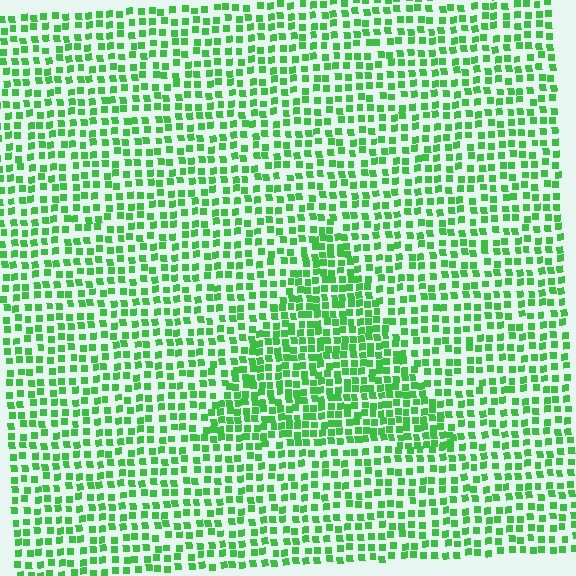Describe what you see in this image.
The image contains small green elements arranged at two different densities. A triangle-shaped region is visible where the elements are more densely packed than the surrounding area.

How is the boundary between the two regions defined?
The boundary is defined by a change in element density (approximately 1.6x ratio). All elements are the same color, size, and shape.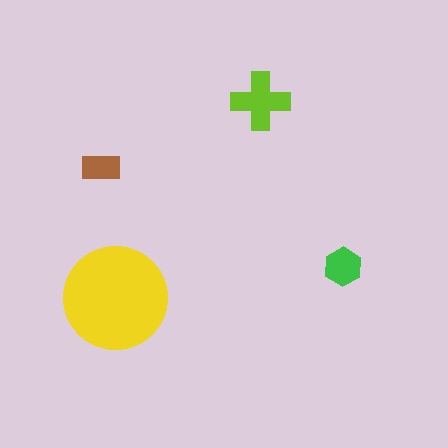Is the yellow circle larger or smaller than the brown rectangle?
Larger.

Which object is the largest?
The yellow circle.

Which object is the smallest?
The brown rectangle.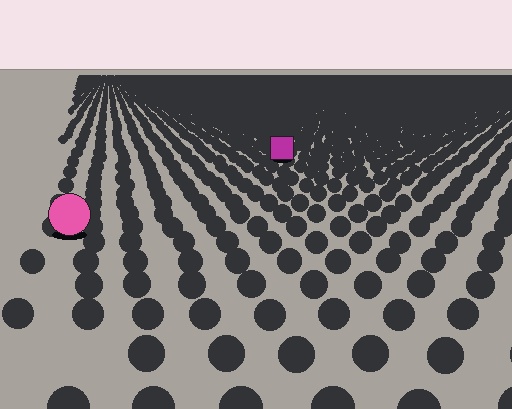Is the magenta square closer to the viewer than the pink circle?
No. The pink circle is closer — you can tell from the texture gradient: the ground texture is coarser near it.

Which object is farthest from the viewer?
The magenta square is farthest from the viewer. It appears smaller and the ground texture around it is denser.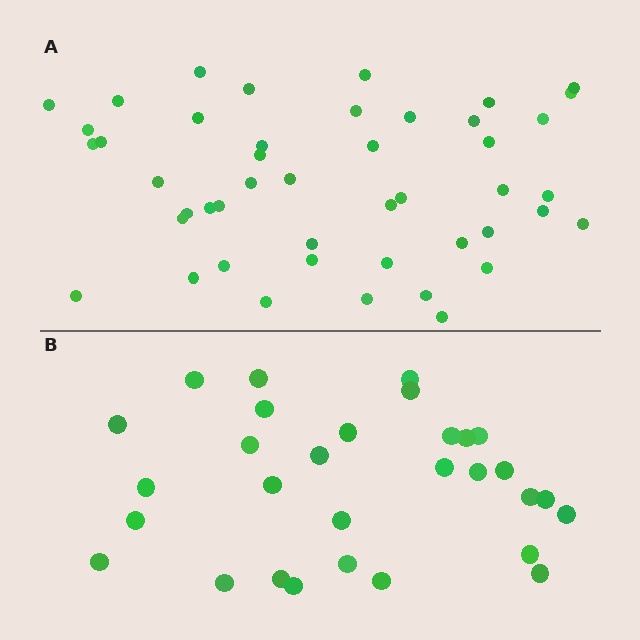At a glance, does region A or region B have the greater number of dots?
Region A (the top region) has more dots.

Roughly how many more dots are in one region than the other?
Region A has approximately 15 more dots than region B.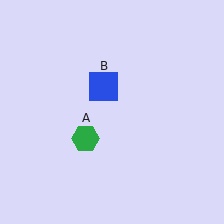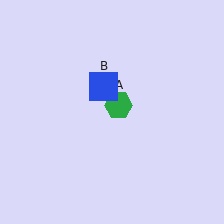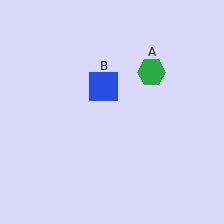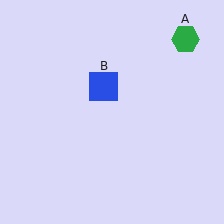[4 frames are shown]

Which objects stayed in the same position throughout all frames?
Blue square (object B) remained stationary.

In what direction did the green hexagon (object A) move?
The green hexagon (object A) moved up and to the right.